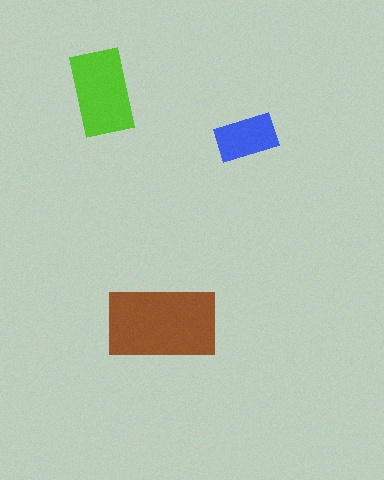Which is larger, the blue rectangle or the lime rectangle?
The lime one.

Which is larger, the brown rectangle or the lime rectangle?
The brown one.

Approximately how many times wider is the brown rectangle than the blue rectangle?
About 2 times wider.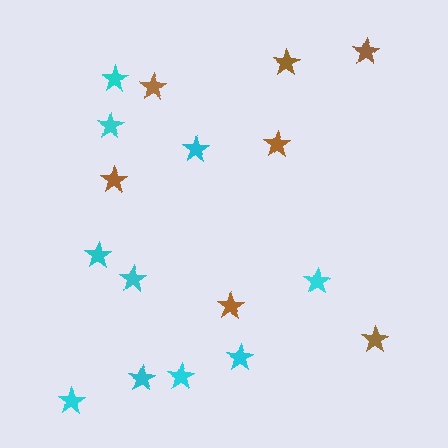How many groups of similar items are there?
There are 2 groups: one group of brown stars (7) and one group of cyan stars (10).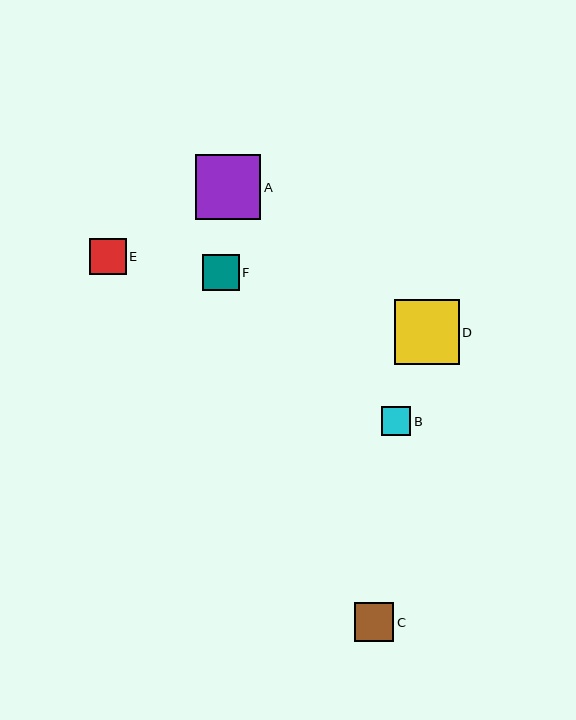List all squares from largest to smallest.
From largest to smallest: A, D, C, E, F, B.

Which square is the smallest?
Square B is the smallest with a size of approximately 29 pixels.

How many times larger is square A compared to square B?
Square A is approximately 2.2 times the size of square B.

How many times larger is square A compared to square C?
Square A is approximately 1.7 times the size of square C.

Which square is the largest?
Square A is the largest with a size of approximately 65 pixels.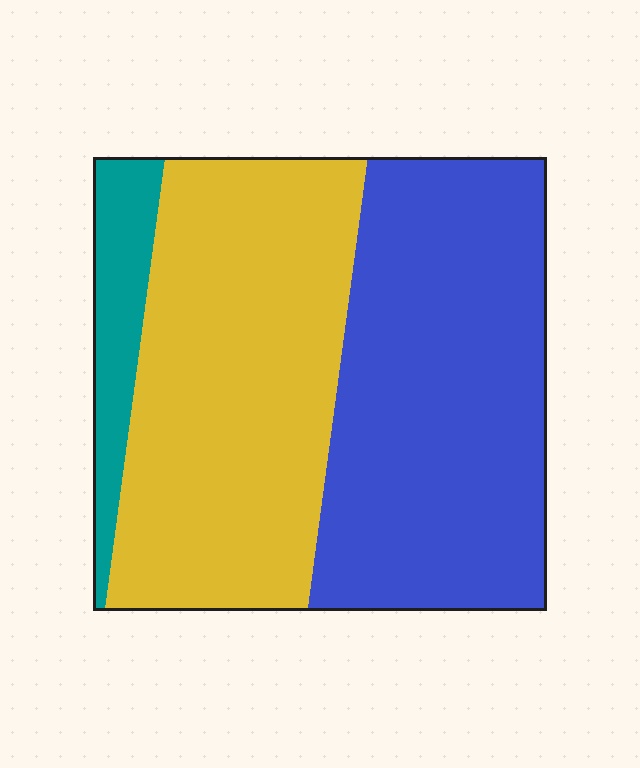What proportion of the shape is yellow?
Yellow covers 45% of the shape.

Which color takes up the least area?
Teal, at roughly 10%.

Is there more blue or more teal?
Blue.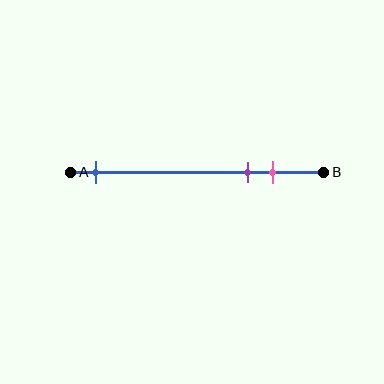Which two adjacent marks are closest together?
The purple and pink marks are the closest adjacent pair.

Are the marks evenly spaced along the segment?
No, the marks are not evenly spaced.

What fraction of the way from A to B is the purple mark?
The purple mark is approximately 70% (0.7) of the way from A to B.